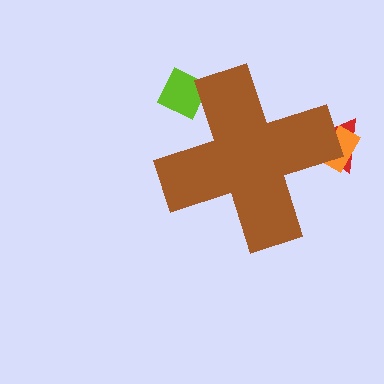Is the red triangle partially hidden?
Yes, the red triangle is partially hidden behind the brown cross.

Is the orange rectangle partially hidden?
Yes, the orange rectangle is partially hidden behind the brown cross.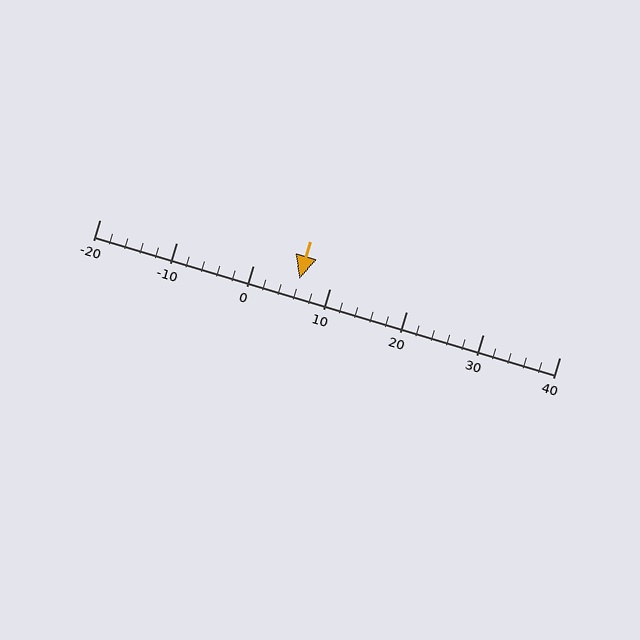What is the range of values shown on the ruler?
The ruler shows values from -20 to 40.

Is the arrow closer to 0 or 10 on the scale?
The arrow is closer to 10.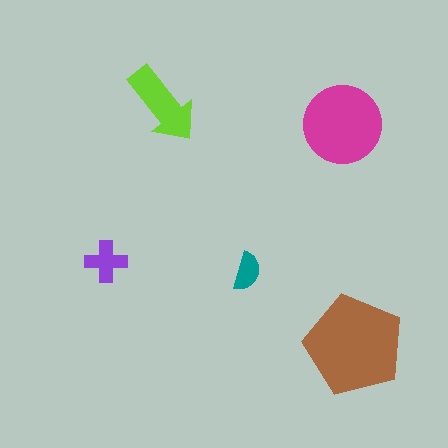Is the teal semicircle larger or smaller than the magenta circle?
Smaller.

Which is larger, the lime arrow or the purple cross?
The lime arrow.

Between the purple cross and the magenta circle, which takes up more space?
The magenta circle.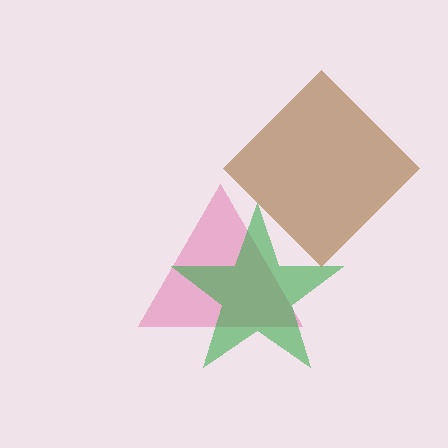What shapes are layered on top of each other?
The layered shapes are: a pink triangle, a green star, a brown diamond.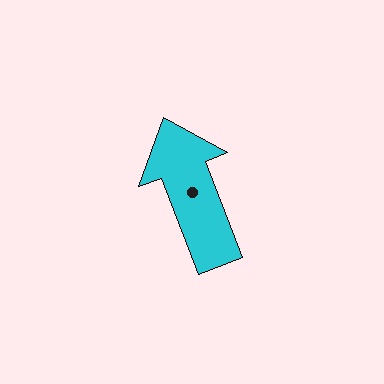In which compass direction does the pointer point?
North.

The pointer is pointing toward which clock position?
Roughly 11 o'clock.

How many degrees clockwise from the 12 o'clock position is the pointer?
Approximately 339 degrees.